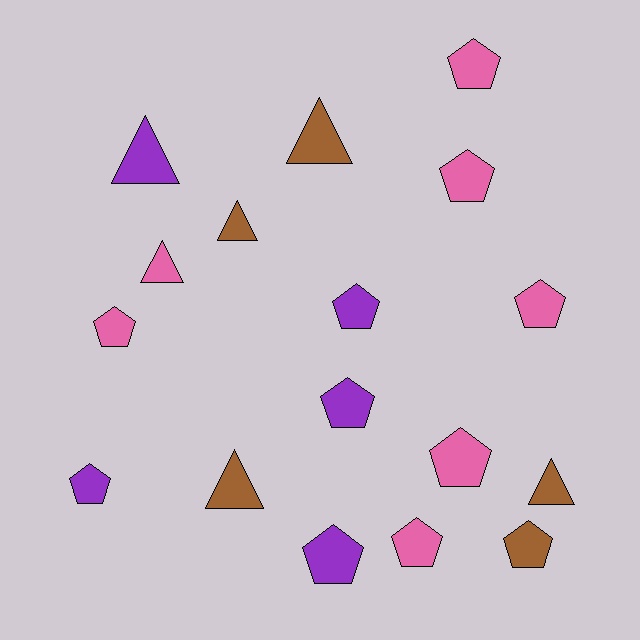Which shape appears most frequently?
Pentagon, with 11 objects.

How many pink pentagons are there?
There are 6 pink pentagons.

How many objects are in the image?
There are 17 objects.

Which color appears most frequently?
Pink, with 7 objects.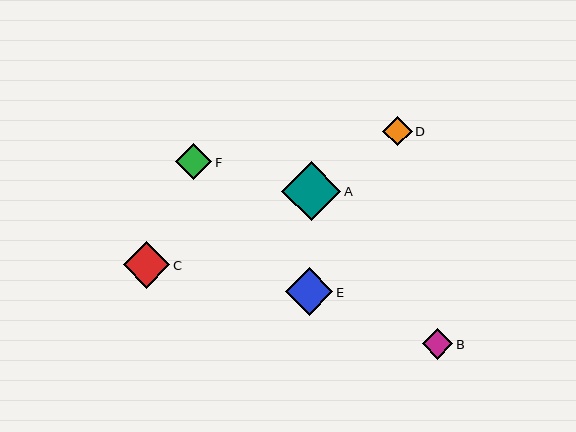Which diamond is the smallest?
Diamond D is the smallest with a size of approximately 30 pixels.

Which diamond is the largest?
Diamond A is the largest with a size of approximately 59 pixels.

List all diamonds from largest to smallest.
From largest to smallest: A, E, C, F, B, D.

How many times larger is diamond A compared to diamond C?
Diamond A is approximately 1.3 times the size of diamond C.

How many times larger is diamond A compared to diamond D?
Diamond A is approximately 2.0 times the size of diamond D.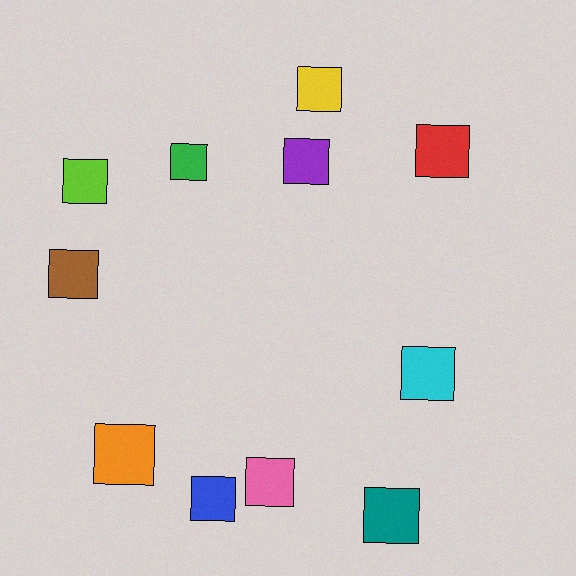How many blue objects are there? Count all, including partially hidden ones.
There is 1 blue object.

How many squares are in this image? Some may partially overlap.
There are 11 squares.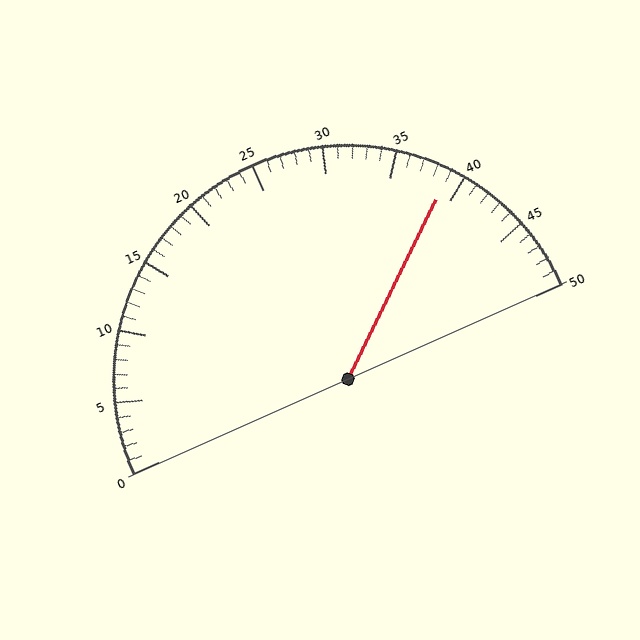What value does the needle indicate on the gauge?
The needle indicates approximately 39.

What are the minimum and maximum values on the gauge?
The gauge ranges from 0 to 50.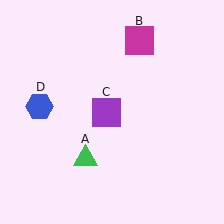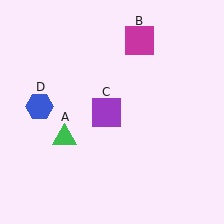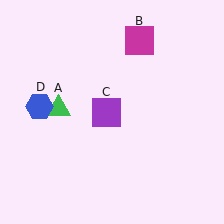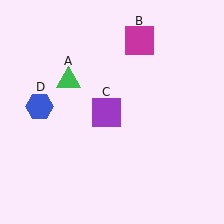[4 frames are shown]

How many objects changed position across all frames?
1 object changed position: green triangle (object A).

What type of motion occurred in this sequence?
The green triangle (object A) rotated clockwise around the center of the scene.